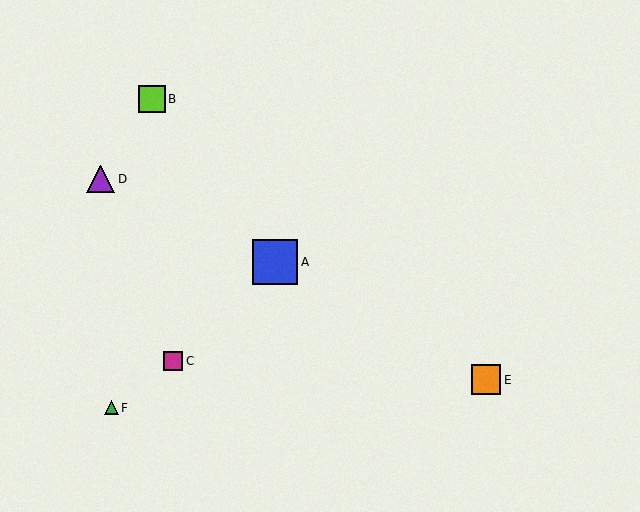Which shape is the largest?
The blue square (labeled A) is the largest.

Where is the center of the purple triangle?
The center of the purple triangle is at (101, 179).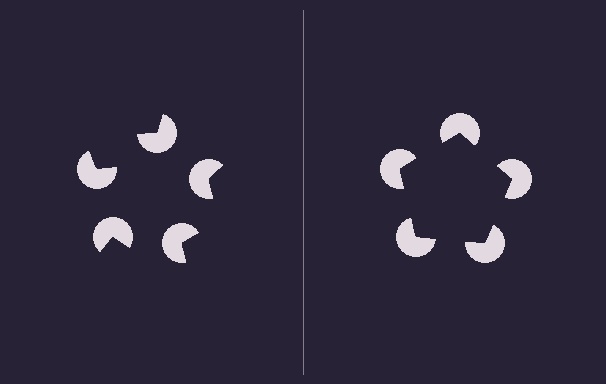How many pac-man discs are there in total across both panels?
10 — 5 on each side.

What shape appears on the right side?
An illusory pentagon.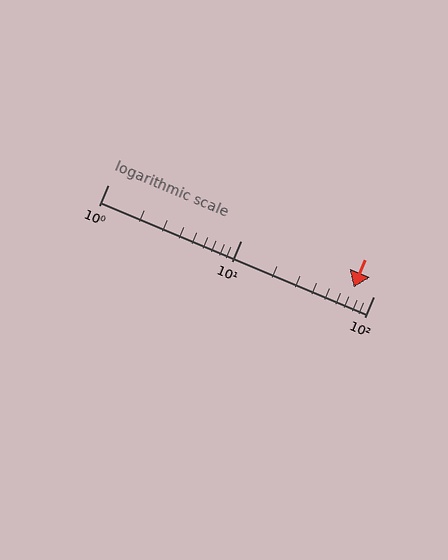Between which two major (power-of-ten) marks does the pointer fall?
The pointer is between 10 and 100.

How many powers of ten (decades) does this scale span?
The scale spans 2 decades, from 1 to 100.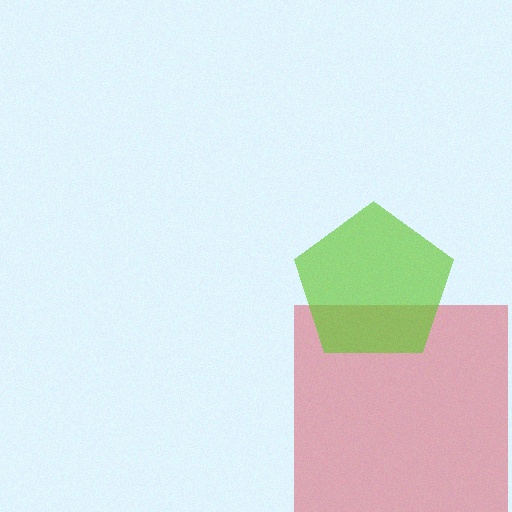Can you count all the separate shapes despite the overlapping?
Yes, there are 2 separate shapes.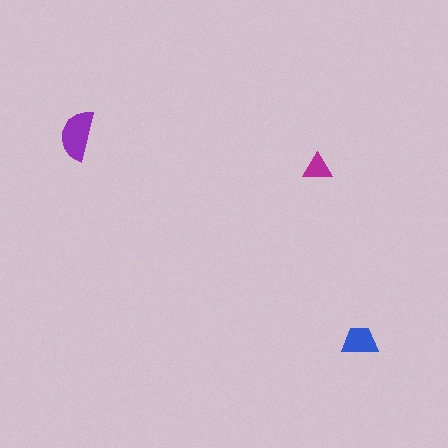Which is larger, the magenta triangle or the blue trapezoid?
The blue trapezoid.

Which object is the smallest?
The magenta triangle.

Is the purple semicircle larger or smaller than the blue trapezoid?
Larger.